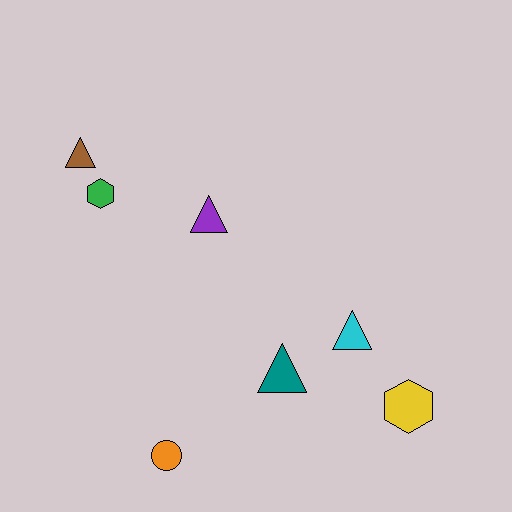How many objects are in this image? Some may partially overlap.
There are 7 objects.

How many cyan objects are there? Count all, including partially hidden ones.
There is 1 cyan object.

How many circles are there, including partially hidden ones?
There is 1 circle.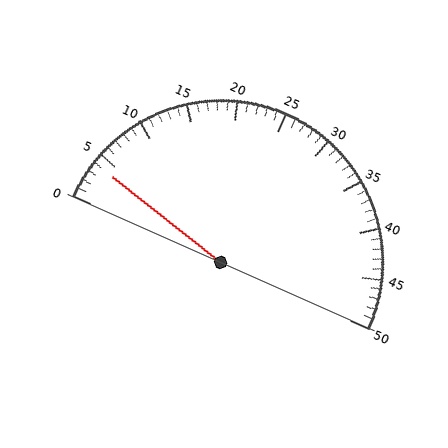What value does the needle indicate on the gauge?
The needle indicates approximately 4.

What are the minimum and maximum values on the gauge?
The gauge ranges from 0 to 50.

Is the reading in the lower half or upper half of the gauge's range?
The reading is in the lower half of the range (0 to 50).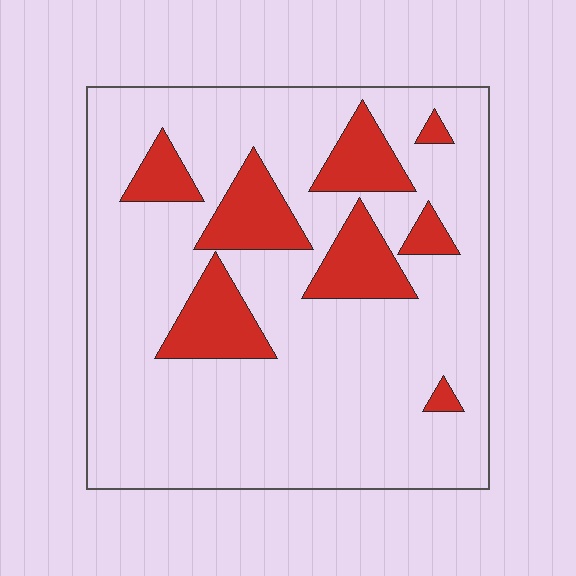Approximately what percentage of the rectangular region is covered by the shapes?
Approximately 20%.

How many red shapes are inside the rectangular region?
8.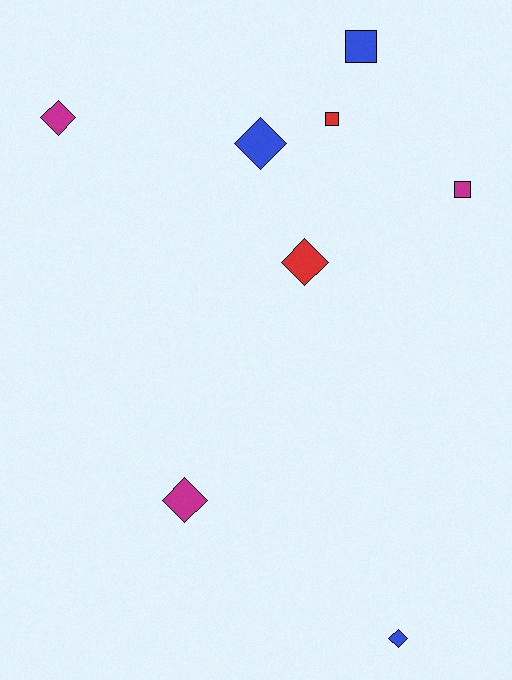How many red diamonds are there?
There is 1 red diamond.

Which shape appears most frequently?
Diamond, with 5 objects.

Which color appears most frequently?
Magenta, with 3 objects.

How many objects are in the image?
There are 8 objects.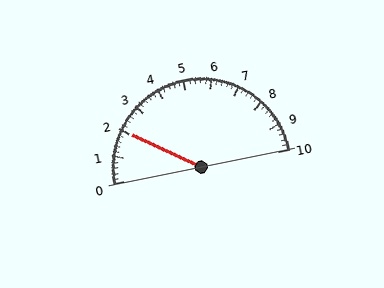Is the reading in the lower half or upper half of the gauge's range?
The reading is in the lower half of the range (0 to 10).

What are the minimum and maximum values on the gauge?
The gauge ranges from 0 to 10.